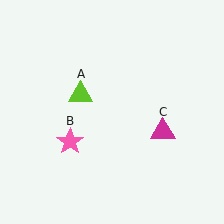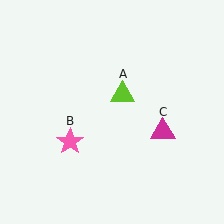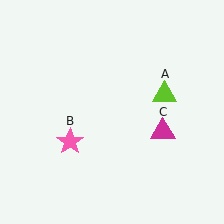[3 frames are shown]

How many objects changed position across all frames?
1 object changed position: lime triangle (object A).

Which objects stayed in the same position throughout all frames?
Pink star (object B) and magenta triangle (object C) remained stationary.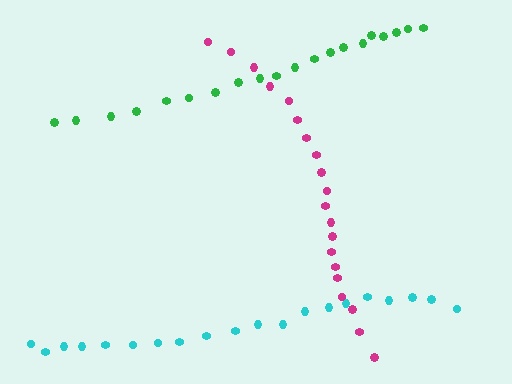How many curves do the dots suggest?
There are 3 distinct paths.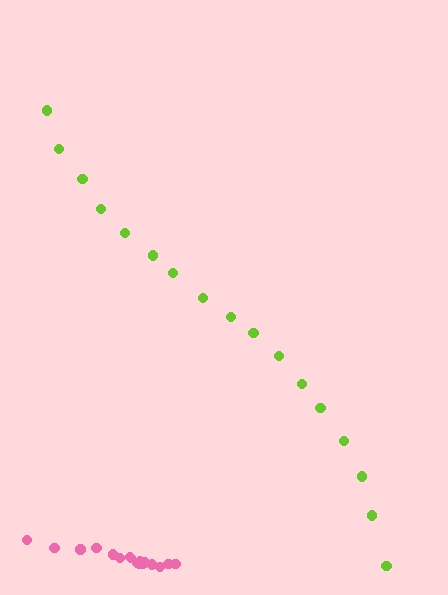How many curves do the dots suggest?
There are 2 distinct paths.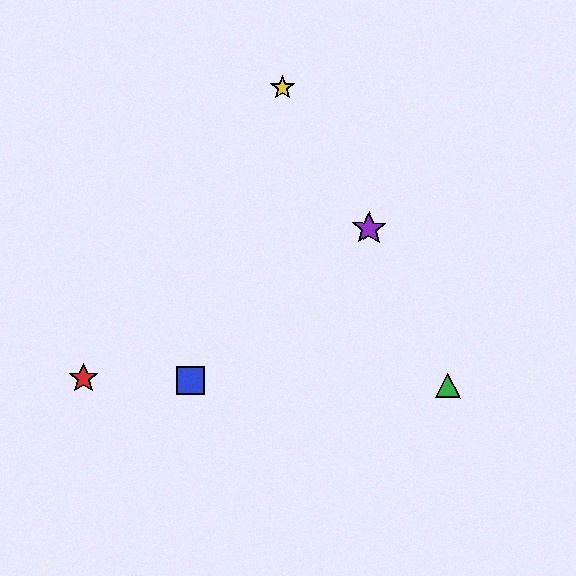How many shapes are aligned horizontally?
3 shapes (the red star, the blue square, the green triangle) are aligned horizontally.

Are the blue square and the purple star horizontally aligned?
No, the blue square is at y≈380 and the purple star is at y≈229.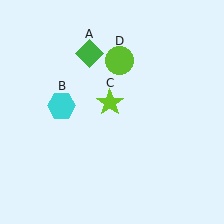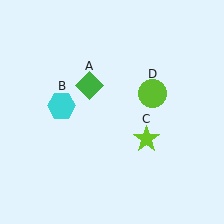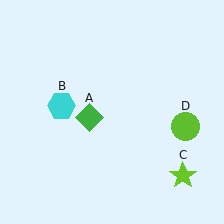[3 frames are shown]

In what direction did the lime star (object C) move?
The lime star (object C) moved down and to the right.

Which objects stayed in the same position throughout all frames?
Cyan hexagon (object B) remained stationary.